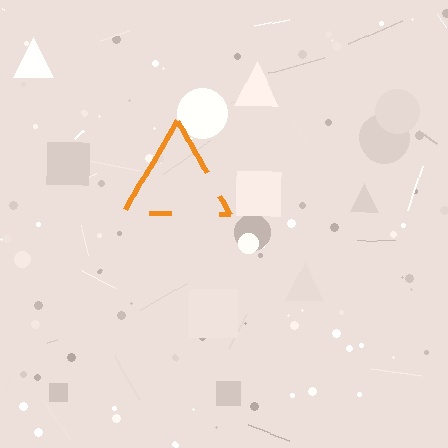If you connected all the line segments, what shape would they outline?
They would outline a triangle.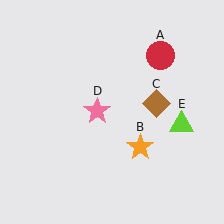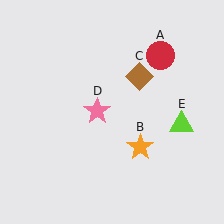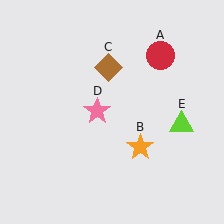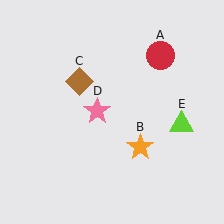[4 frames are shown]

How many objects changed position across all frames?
1 object changed position: brown diamond (object C).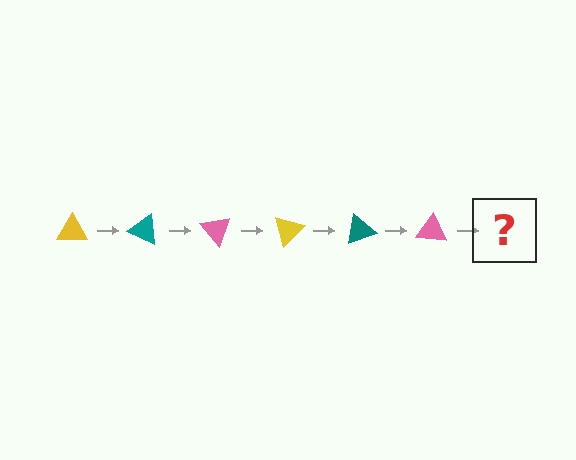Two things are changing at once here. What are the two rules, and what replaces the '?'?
The two rules are that it rotates 25 degrees each step and the color cycles through yellow, teal, and pink. The '?' should be a yellow triangle, rotated 150 degrees from the start.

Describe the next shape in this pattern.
It should be a yellow triangle, rotated 150 degrees from the start.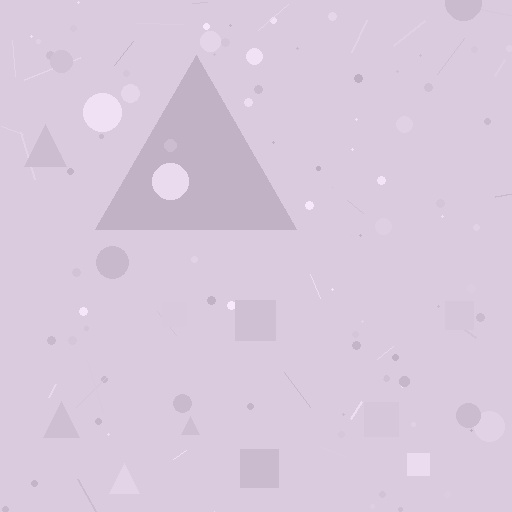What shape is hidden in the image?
A triangle is hidden in the image.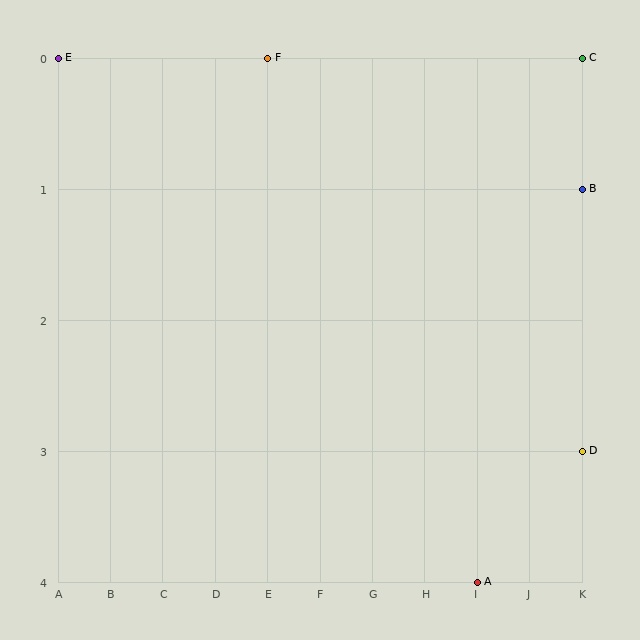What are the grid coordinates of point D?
Point D is at grid coordinates (K, 3).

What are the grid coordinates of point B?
Point B is at grid coordinates (K, 1).